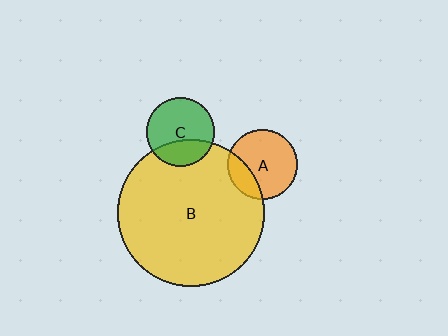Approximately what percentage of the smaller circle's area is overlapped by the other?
Approximately 30%.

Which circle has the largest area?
Circle B (yellow).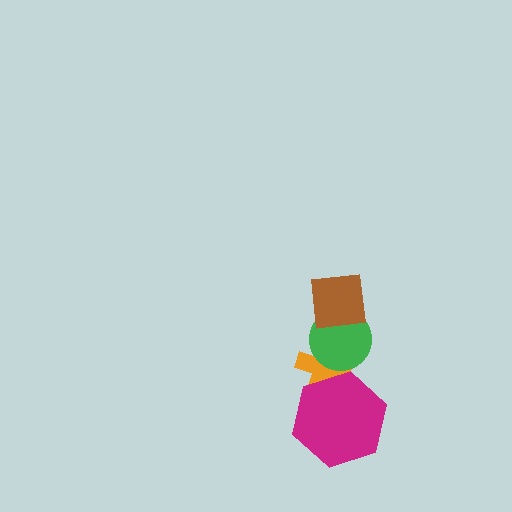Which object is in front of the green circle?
The brown square is in front of the green circle.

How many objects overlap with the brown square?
1 object overlaps with the brown square.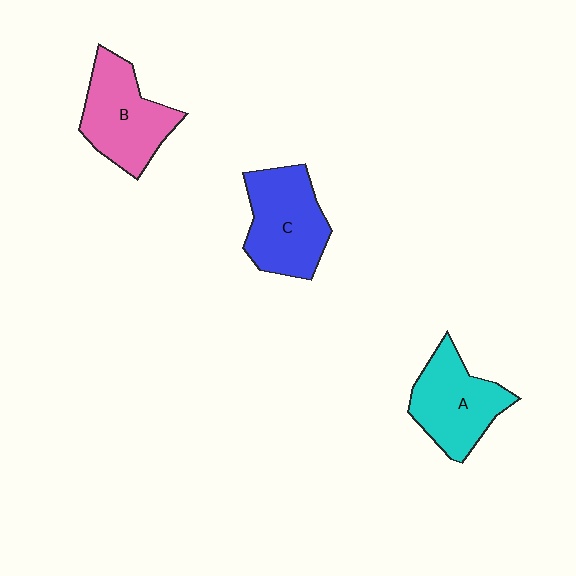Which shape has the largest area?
Shape C (blue).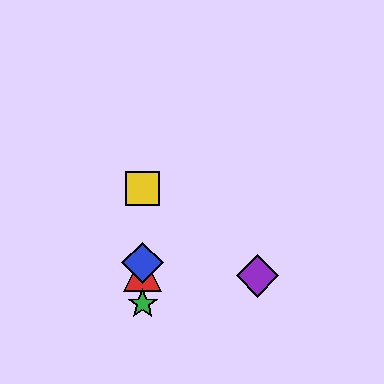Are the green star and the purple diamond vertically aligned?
No, the green star is at x≈143 and the purple diamond is at x≈258.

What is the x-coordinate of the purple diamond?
The purple diamond is at x≈258.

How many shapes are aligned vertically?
4 shapes (the red triangle, the blue diamond, the green star, the yellow square) are aligned vertically.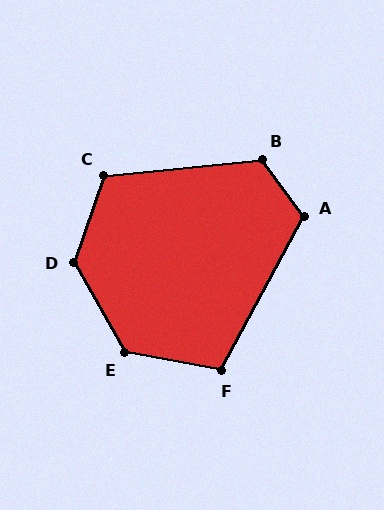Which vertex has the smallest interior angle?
F, at approximately 108 degrees.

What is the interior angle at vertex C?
Approximately 115 degrees (obtuse).